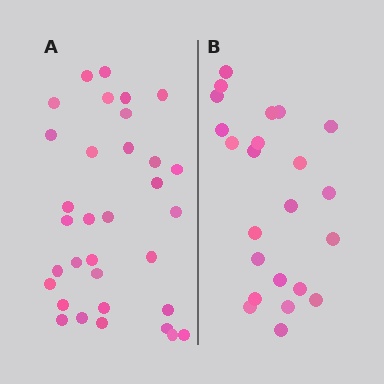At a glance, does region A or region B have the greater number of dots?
Region A (the left region) has more dots.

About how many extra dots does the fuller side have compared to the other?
Region A has roughly 10 or so more dots than region B.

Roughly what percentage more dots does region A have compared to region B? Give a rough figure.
About 45% more.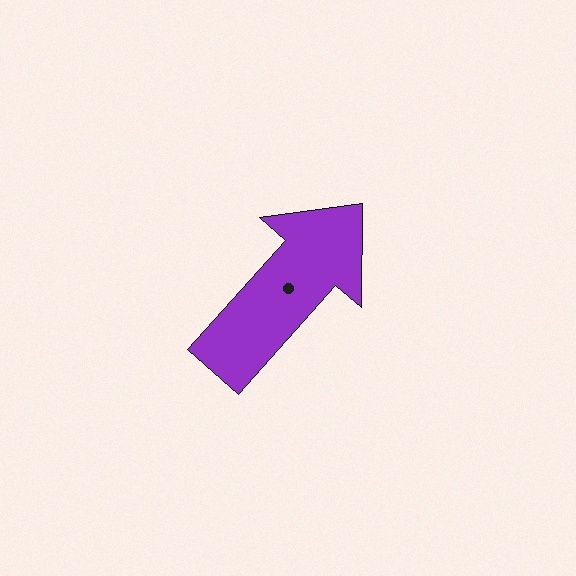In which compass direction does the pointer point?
Northeast.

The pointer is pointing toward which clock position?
Roughly 1 o'clock.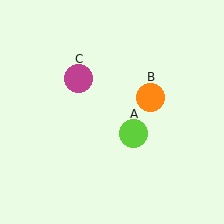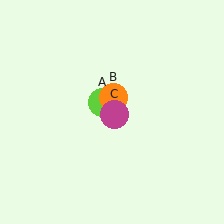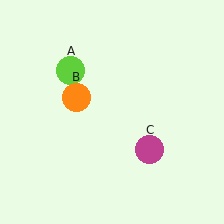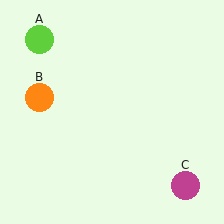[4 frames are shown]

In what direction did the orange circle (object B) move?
The orange circle (object B) moved left.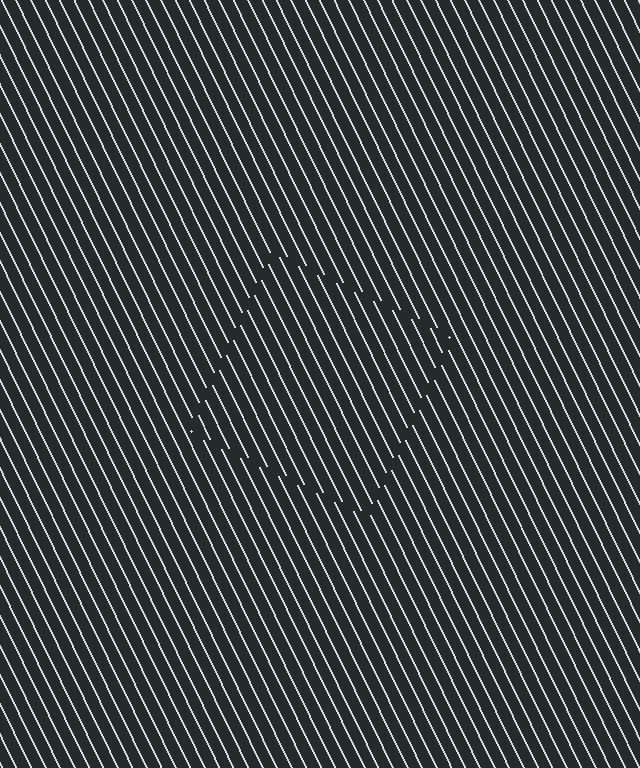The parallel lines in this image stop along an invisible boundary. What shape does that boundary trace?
An illusory square. The interior of the shape contains the same grating, shifted by half a period — the contour is defined by the phase discontinuity where line-ends from the inner and outer gratings abut.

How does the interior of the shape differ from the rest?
The interior of the shape contains the same grating, shifted by half a period — the contour is defined by the phase discontinuity where line-ends from the inner and outer gratings abut.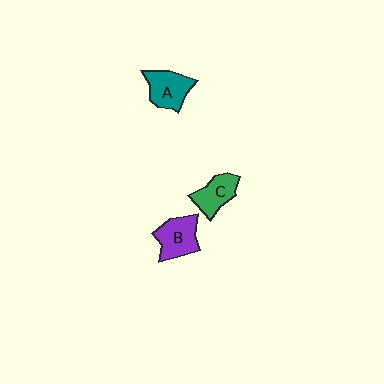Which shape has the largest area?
Shape B (purple).